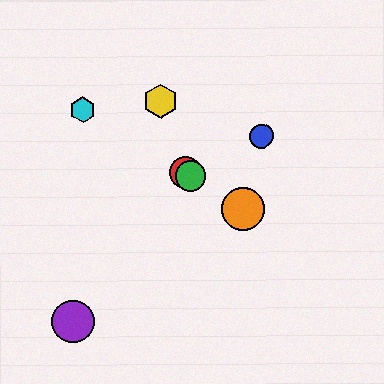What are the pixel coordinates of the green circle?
The green circle is at (191, 176).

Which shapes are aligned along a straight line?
The red circle, the green circle, the orange circle, the cyan hexagon are aligned along a straight line.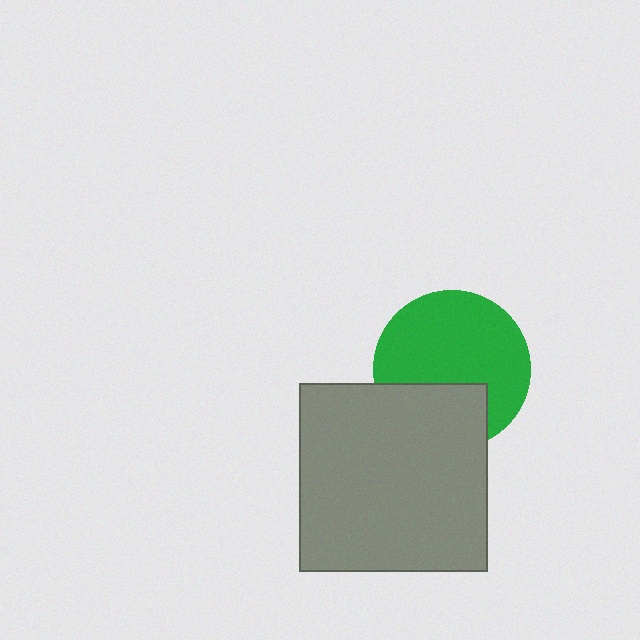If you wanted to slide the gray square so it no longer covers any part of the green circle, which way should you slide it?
Slide it down — that is the most direct way to separate the two shapes.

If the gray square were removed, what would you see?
You would see the complete green circle.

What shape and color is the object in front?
The object in front is a gray square.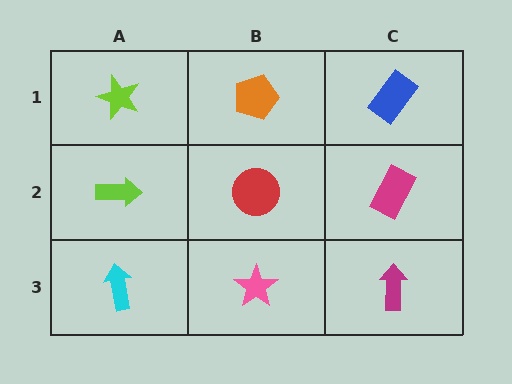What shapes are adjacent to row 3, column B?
A red circle (row 2, column B), a cyan arrow (row 3, column A), a magenta arrow (row 3, column C).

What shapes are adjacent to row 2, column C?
A blue rectangle (row 1, column C), a magenta arrow (row 3, column C), a red circle (row 2, column B).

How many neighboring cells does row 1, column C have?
2.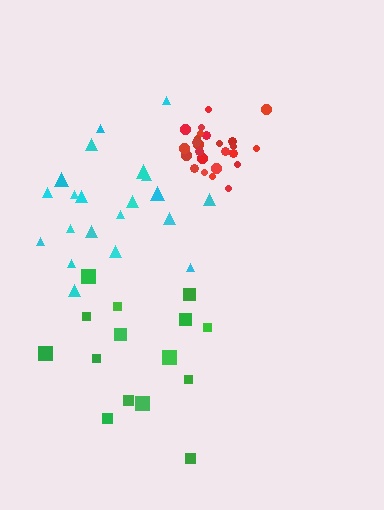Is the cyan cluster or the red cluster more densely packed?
Red.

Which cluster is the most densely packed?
Red.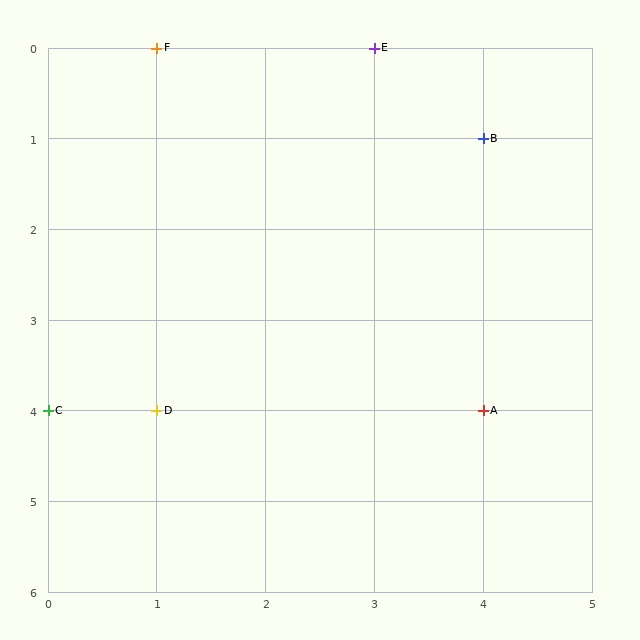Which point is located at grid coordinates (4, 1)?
Point B is at (4, 1).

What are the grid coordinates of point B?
Point B is at grid coordinates (4, 1).